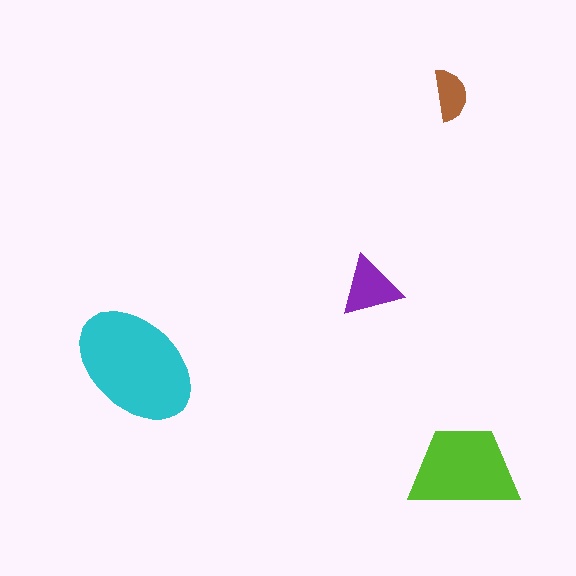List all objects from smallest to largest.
The brown semicircle, the purple triangle, the lime trapezoid, the cyan ellipse.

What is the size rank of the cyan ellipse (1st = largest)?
1st.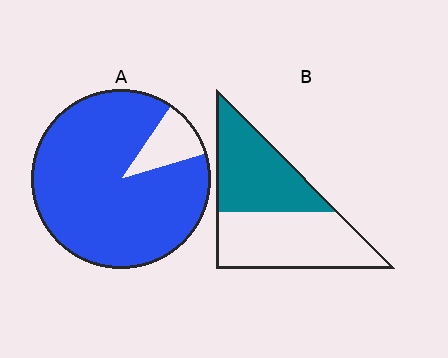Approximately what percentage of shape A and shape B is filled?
A is approximately 90% and B is approximately 45%.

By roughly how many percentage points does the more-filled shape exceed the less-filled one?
By roughly 40 percentage points (A over B).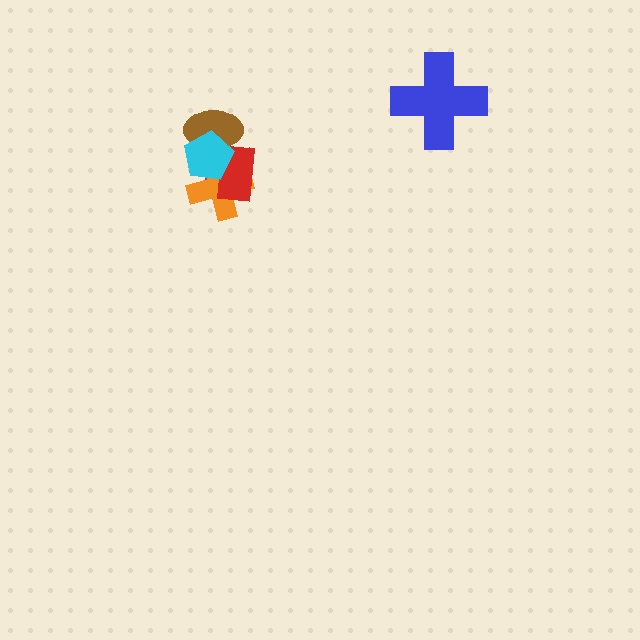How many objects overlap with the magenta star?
4 objects overlap with the magenta star.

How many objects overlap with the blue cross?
0 objects overlap with the blue cross.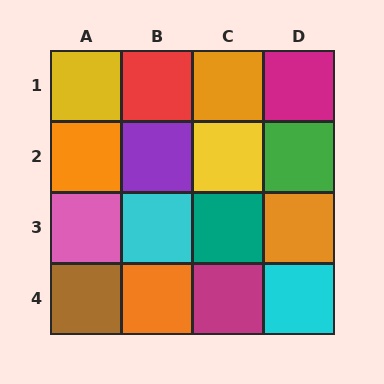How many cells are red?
1 cell is red.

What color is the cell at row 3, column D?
Orange.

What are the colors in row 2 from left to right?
Orange, purple, yellow, green.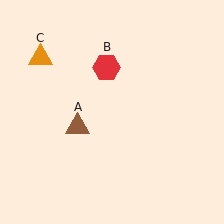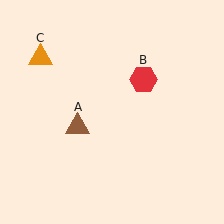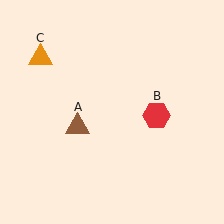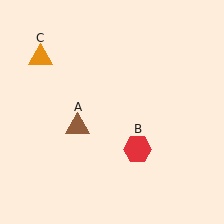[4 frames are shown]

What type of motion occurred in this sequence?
The red hexagon (object B) rotated clockwise around the center of the scene.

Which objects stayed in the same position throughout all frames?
Brown triangle (object A) and orange triangle (object C) remained stationary.